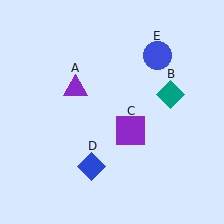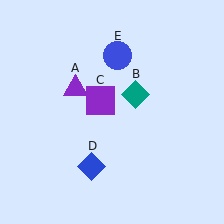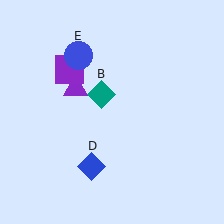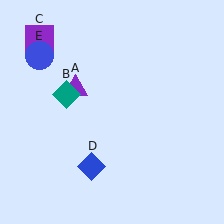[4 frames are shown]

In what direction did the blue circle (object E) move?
The blue circle (object E) moved left.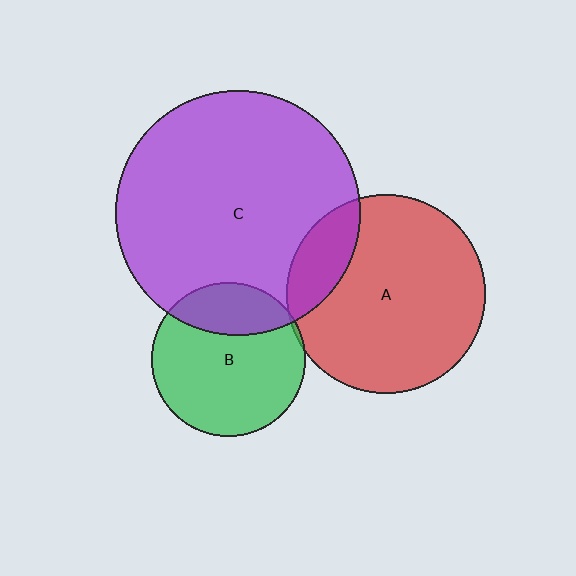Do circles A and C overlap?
Yes.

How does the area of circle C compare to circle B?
Approximately 2.5 times.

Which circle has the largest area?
Circle C (purple).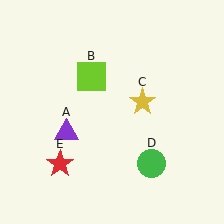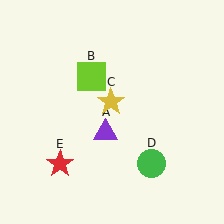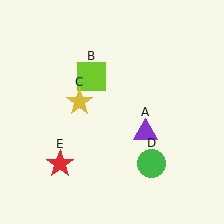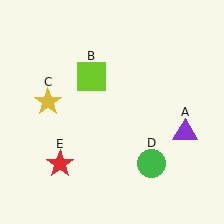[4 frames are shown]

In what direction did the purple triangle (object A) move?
The purple triangle (object A) moved right.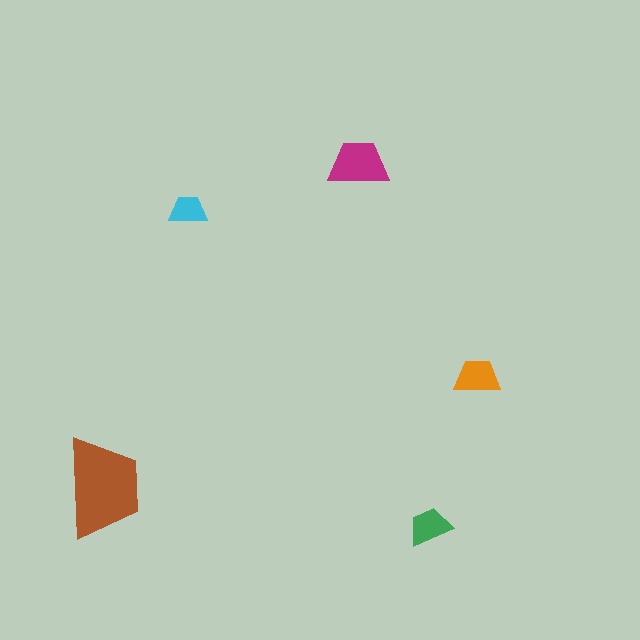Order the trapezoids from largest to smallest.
the brown one, the magenta one, the orange one, the green one, the cyan one.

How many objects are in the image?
There are 5 objects in the image.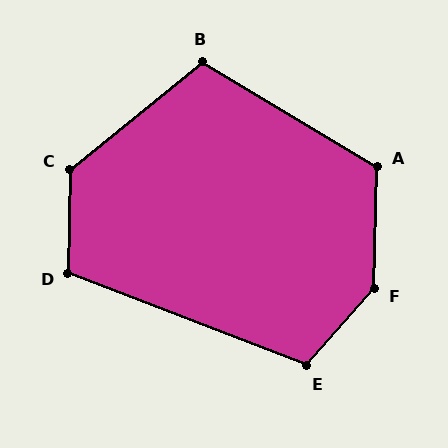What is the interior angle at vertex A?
Approximately 120 degrees (obtuse).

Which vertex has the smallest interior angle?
B, at approximately 110 degrees.